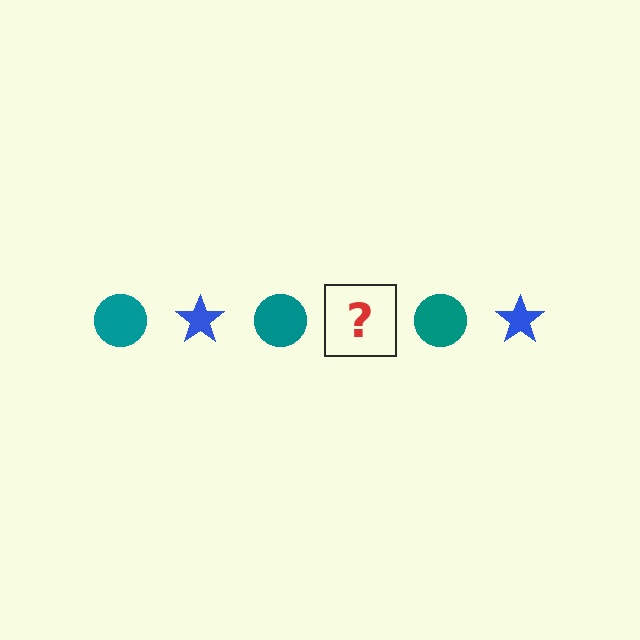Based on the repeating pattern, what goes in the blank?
The blank should be a blue star.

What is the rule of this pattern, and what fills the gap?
The rule is that the pattern alternates between teal circle and blue star. The gap should be filled with a blue star.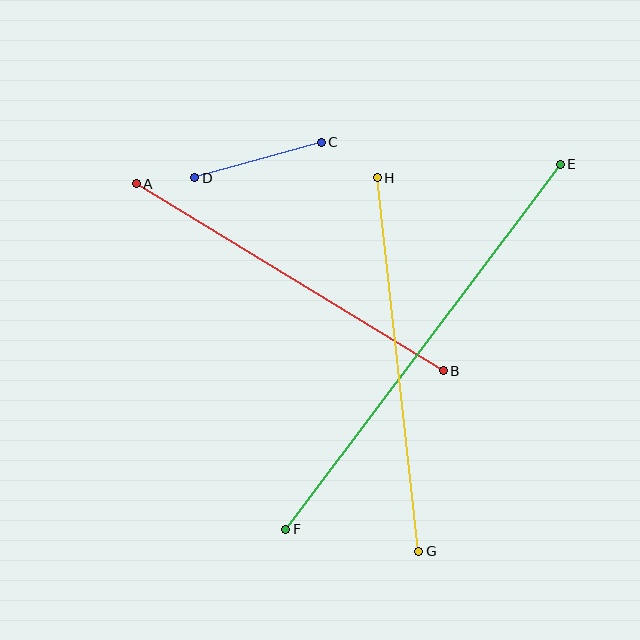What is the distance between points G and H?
The distance is approximately 376 pixels.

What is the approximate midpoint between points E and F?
The midpoint is at approximately (423, 347) pixels.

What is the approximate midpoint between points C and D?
The midpoint is at approximately (258, 160) pixels.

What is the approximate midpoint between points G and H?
The midpoint is at approximately (398, 364) pixels.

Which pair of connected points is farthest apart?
Points E and F are farthest apart.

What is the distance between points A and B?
The distance is approximately 360 pixels.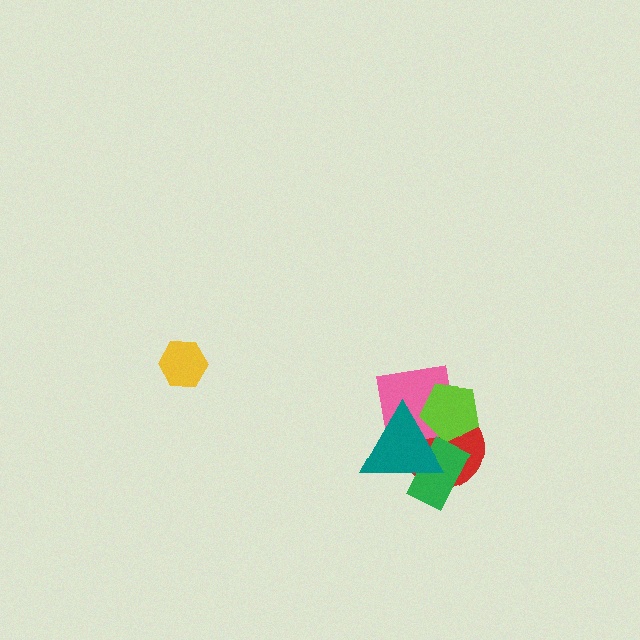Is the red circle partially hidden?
Yes, it is partially covered by another shape.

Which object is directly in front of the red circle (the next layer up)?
The pink square is directly in front of the red circle.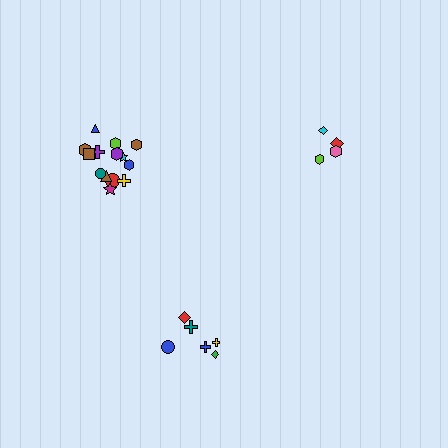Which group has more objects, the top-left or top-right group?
The top-left group.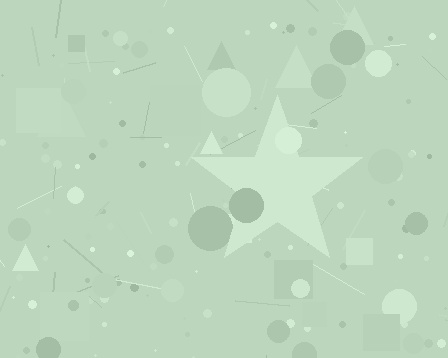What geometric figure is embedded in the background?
A star is embedded in the background.